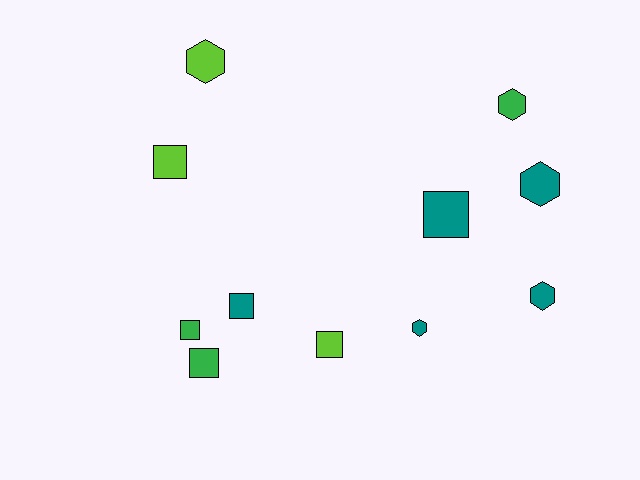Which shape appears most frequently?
Square, with 6 objects.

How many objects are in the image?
There are 11 objects.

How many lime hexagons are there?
There is 1 lime hexagon.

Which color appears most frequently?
Teal, with 5 objects.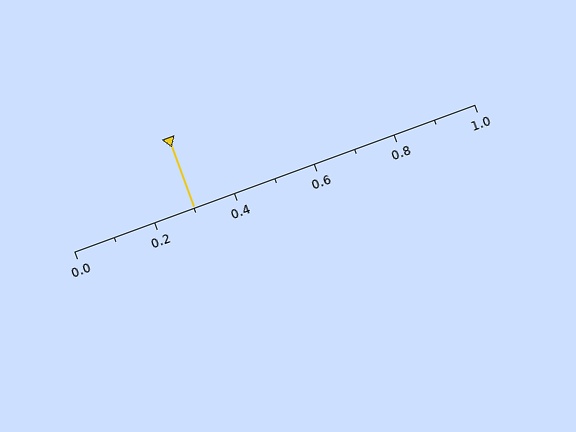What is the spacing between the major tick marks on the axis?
The major ticks are spaced 0.2 apart.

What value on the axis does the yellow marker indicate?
The marker indicates approximately 0.3.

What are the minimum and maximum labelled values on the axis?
The axis runs from 0.0 to 1.0.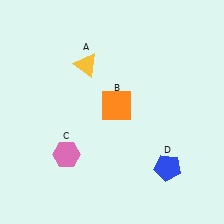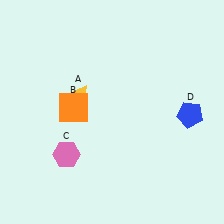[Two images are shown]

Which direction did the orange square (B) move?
The orange square (B) moved left.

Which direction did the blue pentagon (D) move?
The blue pentagon (D) moved up.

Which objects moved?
The objects that moved are: the yellow triangle (A), the orange square (B), the blue pentagon (D).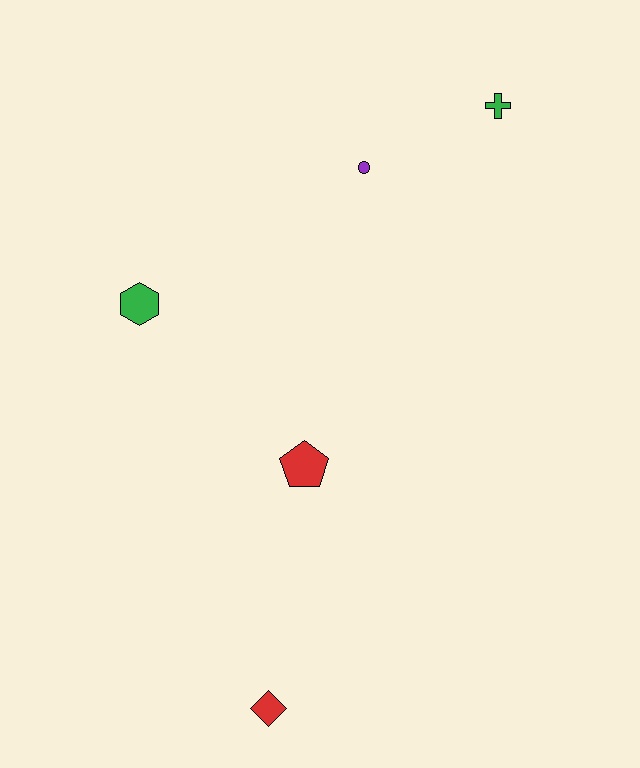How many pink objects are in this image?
There are no pink objects.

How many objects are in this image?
There are 5 objects.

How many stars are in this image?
There are no stars.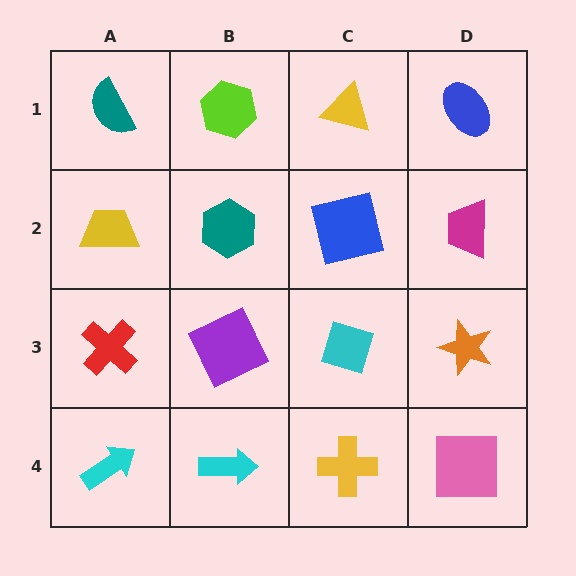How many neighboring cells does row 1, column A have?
2.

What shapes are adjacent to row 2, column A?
A teal semicircle (row 1, column A), a red cross (row 3, column A), a teal hexagon (row 2, column B).